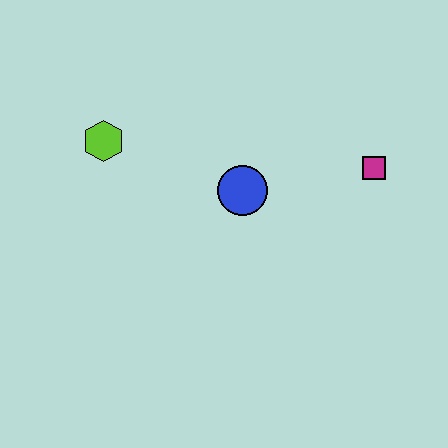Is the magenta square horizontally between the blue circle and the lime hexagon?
No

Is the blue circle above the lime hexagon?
No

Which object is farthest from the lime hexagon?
The magenta square is farthest from the lime hexagon.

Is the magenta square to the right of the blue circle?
Yes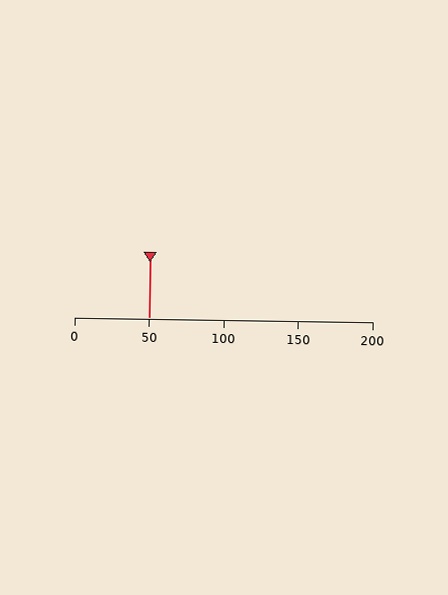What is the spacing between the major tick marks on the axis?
The major ticks are spaced 50 apart.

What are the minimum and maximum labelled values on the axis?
The axis runs from 0 to 200.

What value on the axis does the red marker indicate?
The marker indicates approximately 50.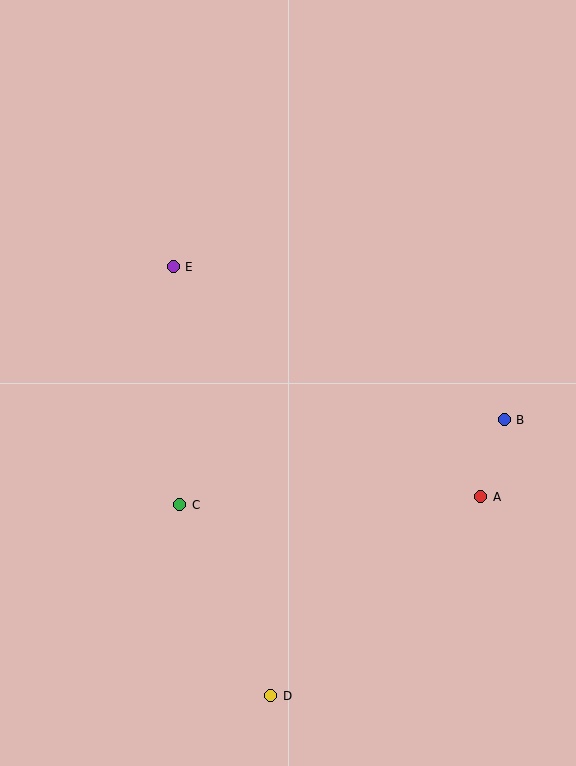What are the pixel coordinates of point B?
Point B is at (504, 420).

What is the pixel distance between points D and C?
The distance between D and C is 212 pixels.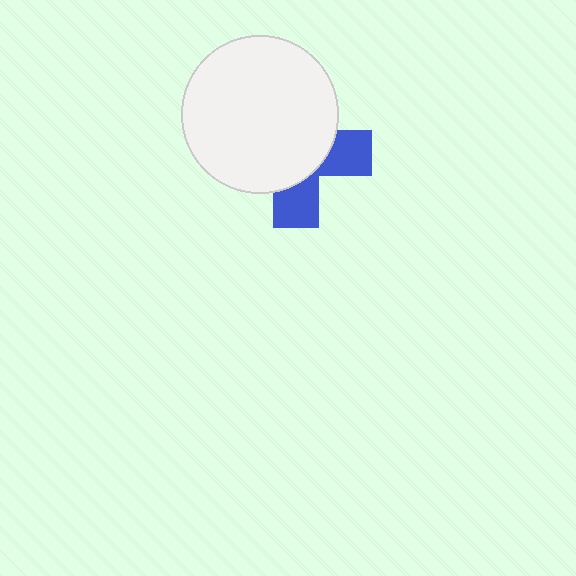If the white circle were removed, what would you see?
You would see the complete blue cross.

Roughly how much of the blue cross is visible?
A small part of it is visible (roughly 34%).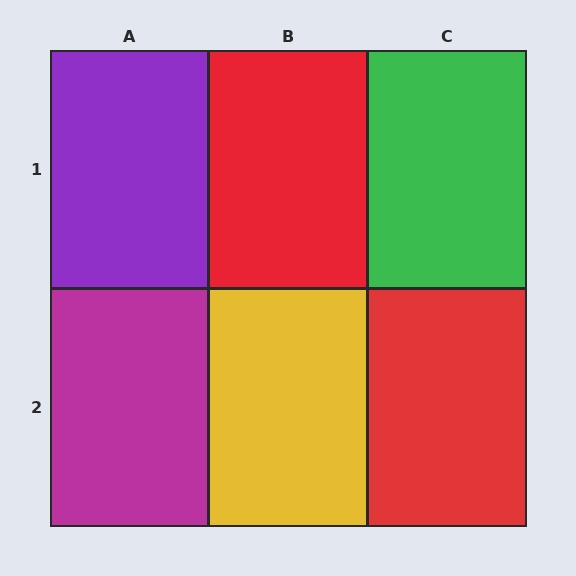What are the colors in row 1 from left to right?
Purple, red, green.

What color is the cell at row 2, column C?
Red.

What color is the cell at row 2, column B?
Yellow.